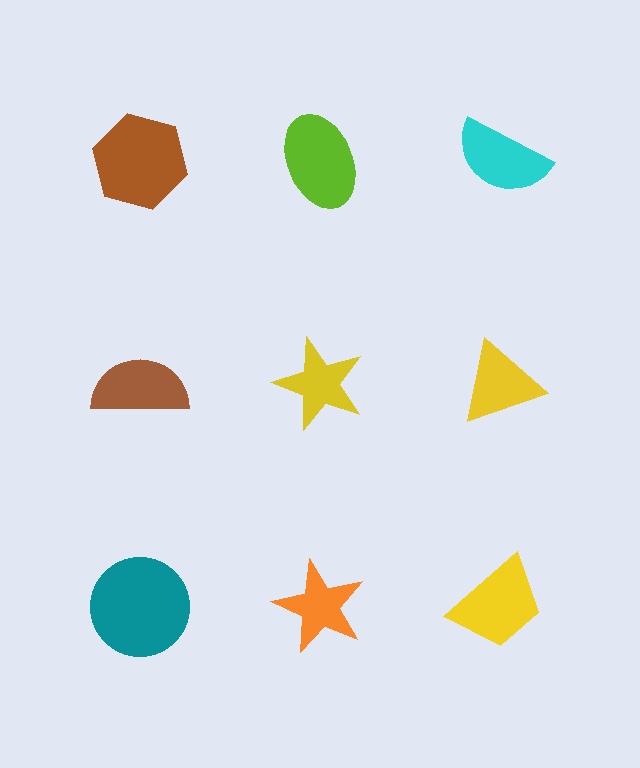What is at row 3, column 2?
An orange star.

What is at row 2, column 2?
A yellow star.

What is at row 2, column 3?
A yellow triangle.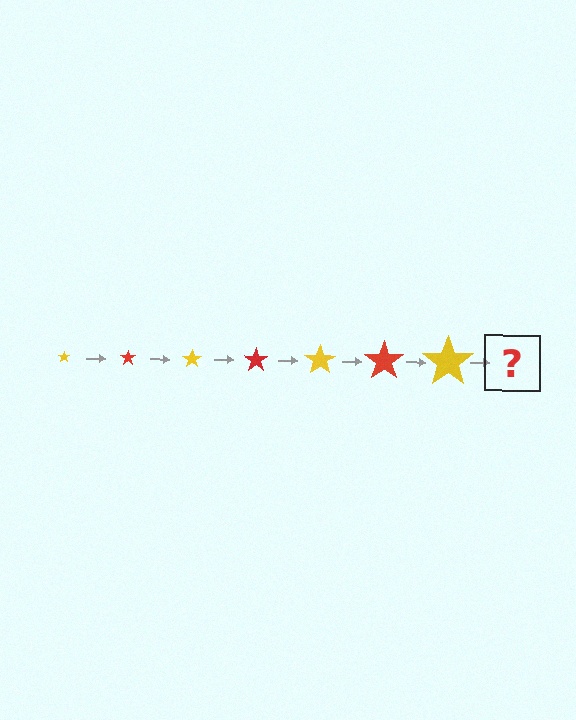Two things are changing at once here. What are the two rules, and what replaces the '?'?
The two rules are that the star grows larger each step and the color cycles through yellow and red. The '?' should be a red star, larger than the previous one.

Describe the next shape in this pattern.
It should be a red star, larger than the previous one.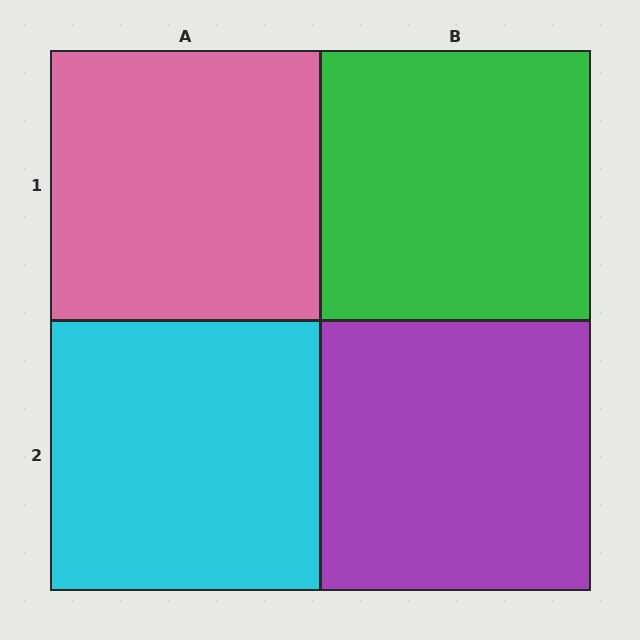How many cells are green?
1 cell is green.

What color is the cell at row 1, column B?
Green.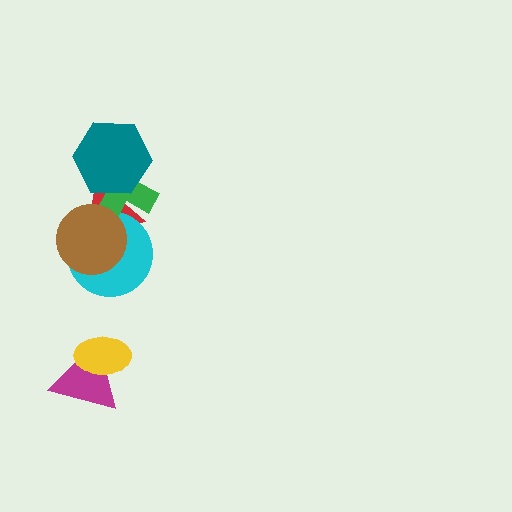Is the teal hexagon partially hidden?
No, no other shape covers it.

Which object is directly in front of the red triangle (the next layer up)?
The cyan circle is directly in front of the red triangle.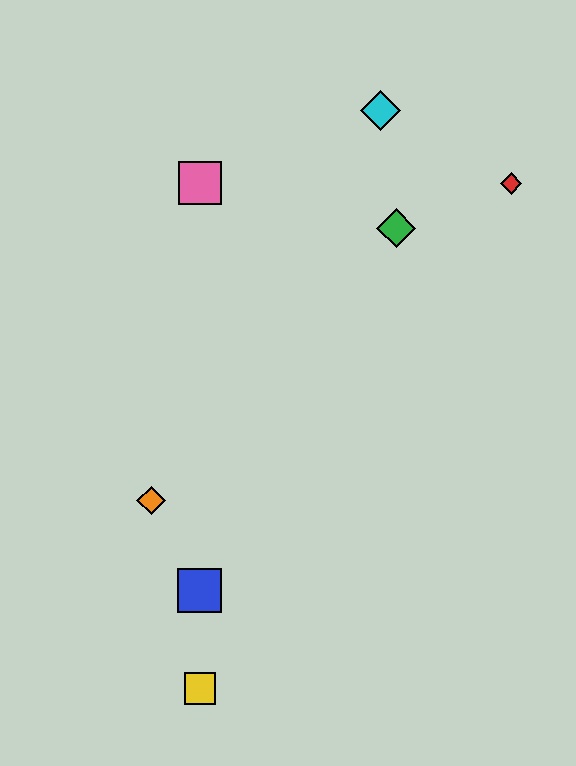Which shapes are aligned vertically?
The blue square, the yellow square, the purple square, the pink square are aligned vertically.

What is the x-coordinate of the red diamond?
The red diamond is at x≈511.